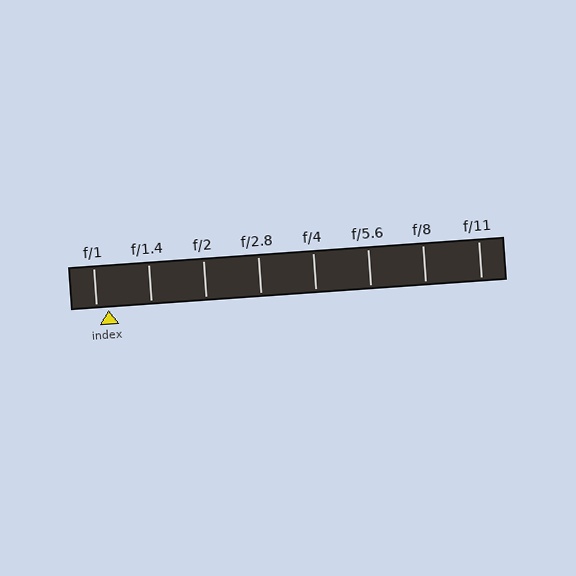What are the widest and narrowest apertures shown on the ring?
The widest aperture shown is f/1 and the narrowest is f/11.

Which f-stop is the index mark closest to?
The index mark is closest to f/1.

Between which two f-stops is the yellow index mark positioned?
The index mark is between f/1 and f/1.4.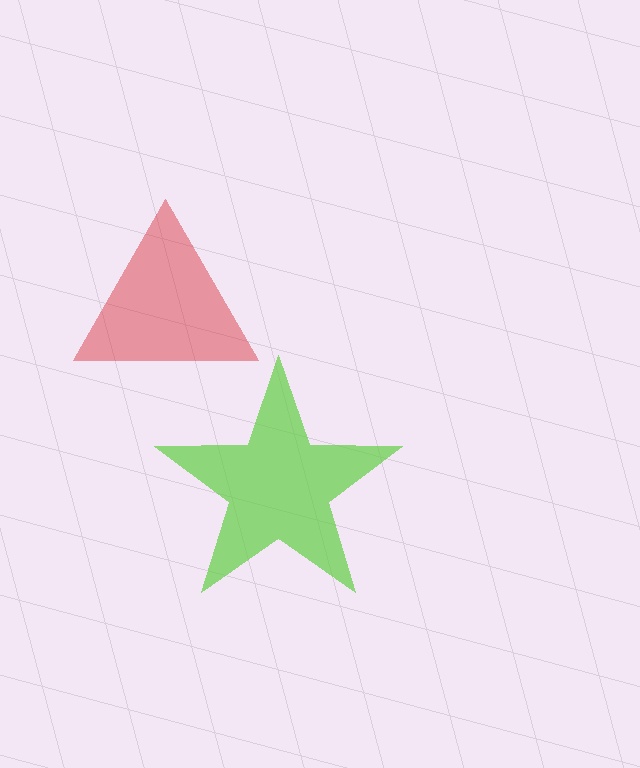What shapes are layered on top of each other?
The layered shapes are: a red triangle, a lime star.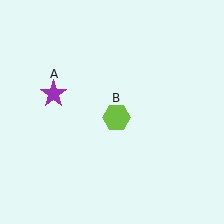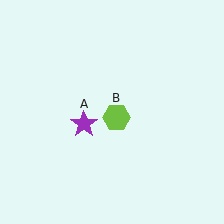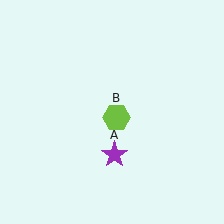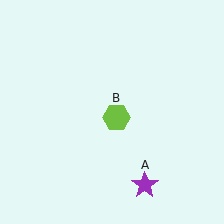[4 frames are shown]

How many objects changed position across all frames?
1 object changed position: purple star (object A).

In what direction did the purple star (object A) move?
The purple star (object A) moved down and to the right.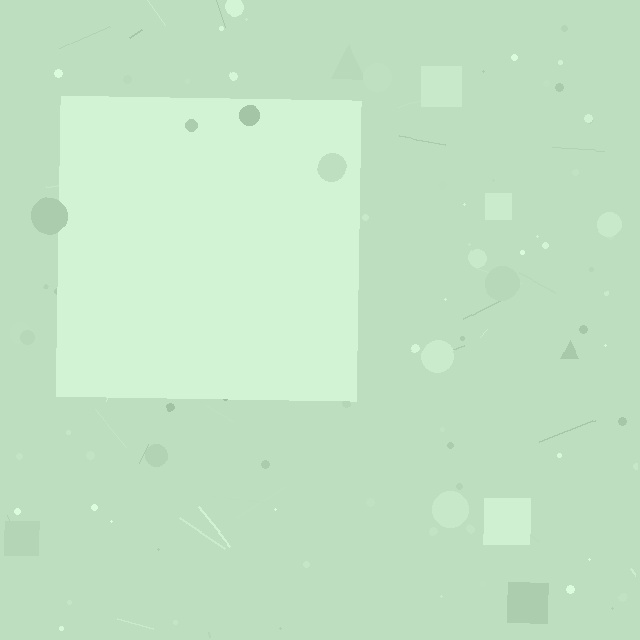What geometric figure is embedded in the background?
A square is embedded in the background.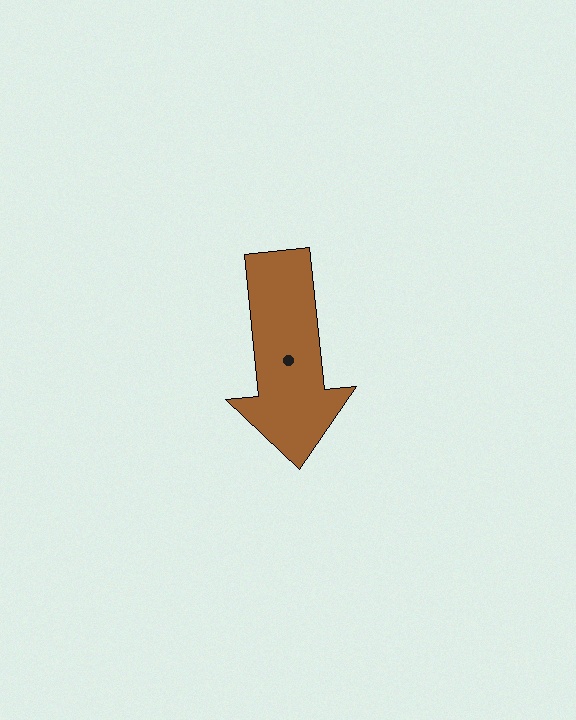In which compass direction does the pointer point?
South.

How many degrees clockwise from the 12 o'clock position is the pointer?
Approximately 174 degrees.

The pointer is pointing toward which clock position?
Roughly 6 o'clock.